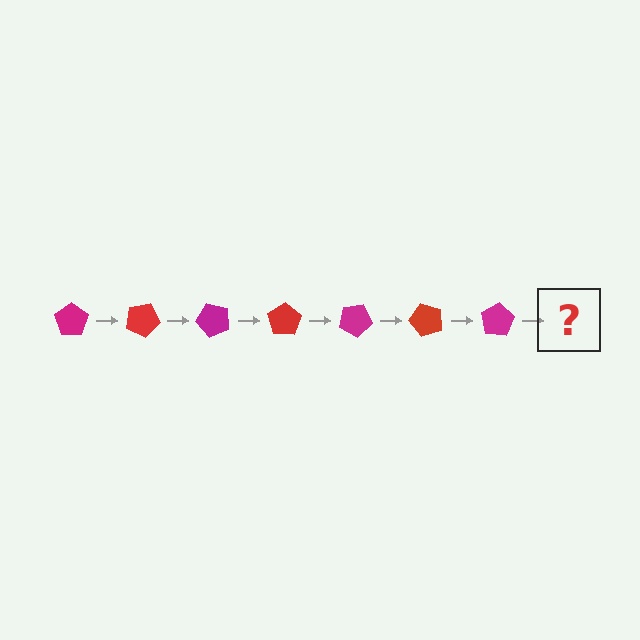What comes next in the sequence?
The next element should be a red pentagon, rotated 175 degrees from the start.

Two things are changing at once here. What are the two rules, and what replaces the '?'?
The two rules are that it rotates 25 degrees each step and the color cycles through magenta and red. The '?' should be a red pentagon, rotated 175 degrees from the start.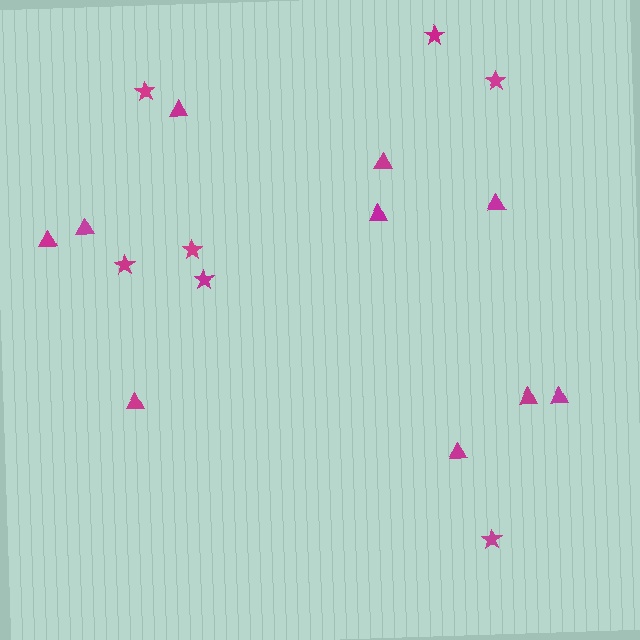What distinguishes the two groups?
There are 2 groups: one group of stars (7) and one group of triangles (10).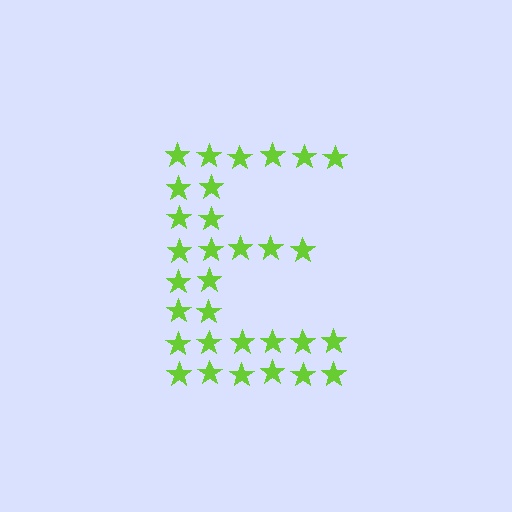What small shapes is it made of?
It is made of small stars.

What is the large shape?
The large shape is the letter E.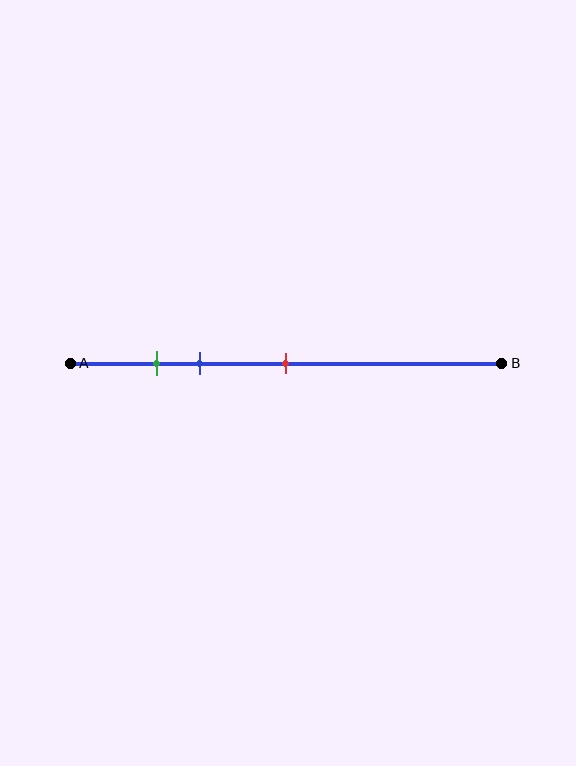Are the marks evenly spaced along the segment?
No, the marks are not evenly spaced.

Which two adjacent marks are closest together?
The green and blue marks are the closest adjacent pair.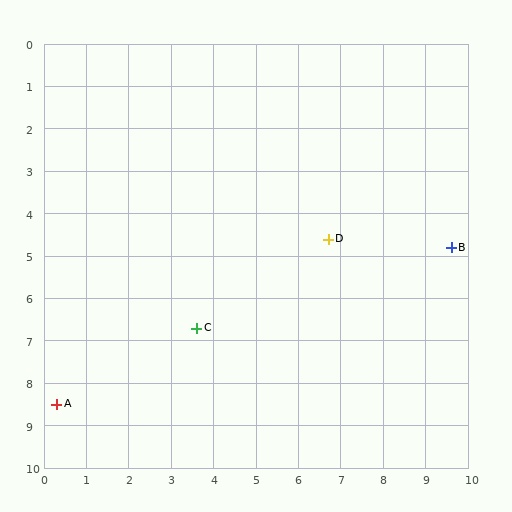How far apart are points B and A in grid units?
Points B and A are about 10.0 grid units apart.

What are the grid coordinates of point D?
Point D is at approximately (6.7, 4.6).